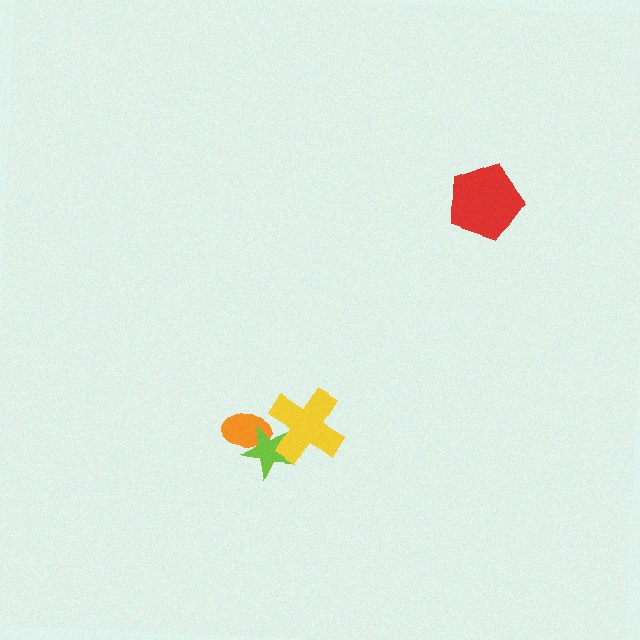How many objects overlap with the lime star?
2 objects overlap with the lime star.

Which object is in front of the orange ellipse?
The lime star is in front of the orange ellipse.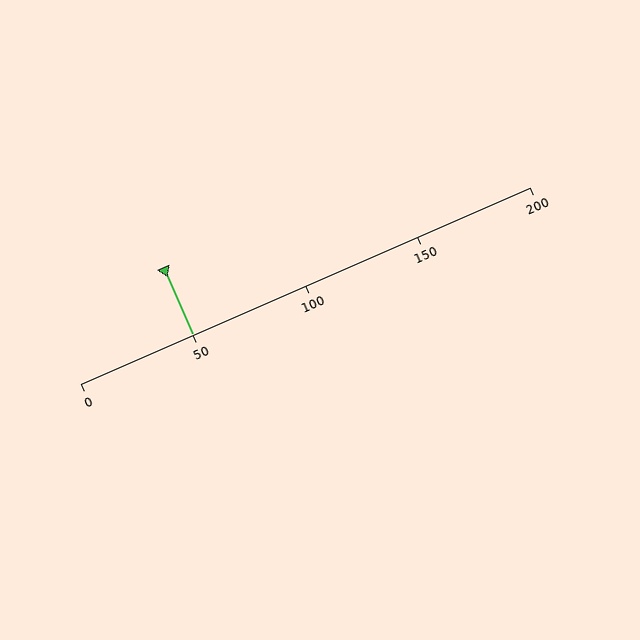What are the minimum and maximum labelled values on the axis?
The axis runs from 0 to 200.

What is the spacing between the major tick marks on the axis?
The major ticks are spaced 50 apart.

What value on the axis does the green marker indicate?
The marker indicates approximately 50.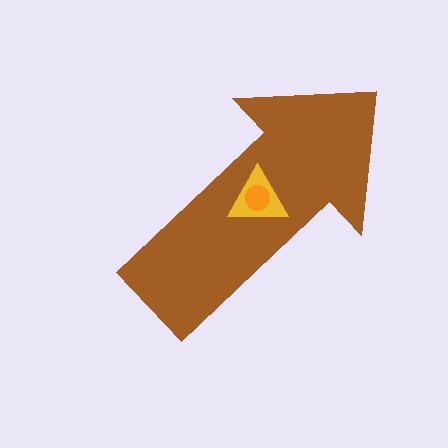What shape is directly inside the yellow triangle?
The orange circle.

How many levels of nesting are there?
3.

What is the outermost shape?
The brown arrow.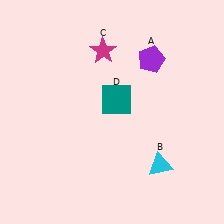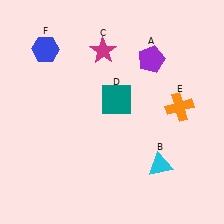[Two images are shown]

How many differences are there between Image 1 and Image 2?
There are 2 differences between the two images.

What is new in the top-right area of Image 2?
An orange cross (E) was added in the top-right area of Image 2.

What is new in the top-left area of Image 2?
A blue hexagon (F) was added in the top-left area of Image 2.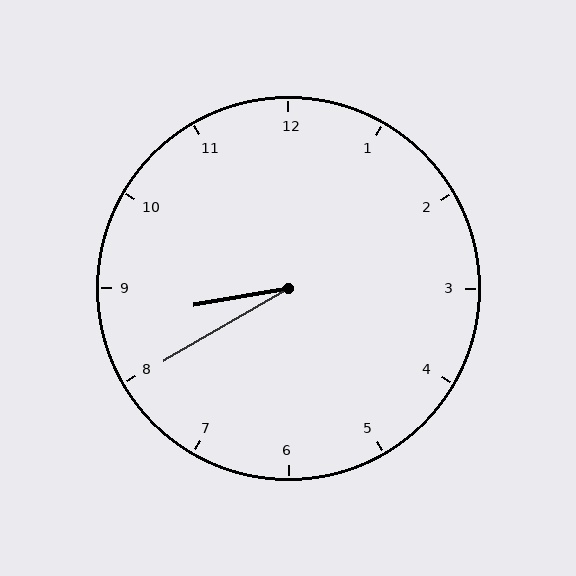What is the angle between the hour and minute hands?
Approximately 20 degrees.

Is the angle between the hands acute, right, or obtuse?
It is acute.